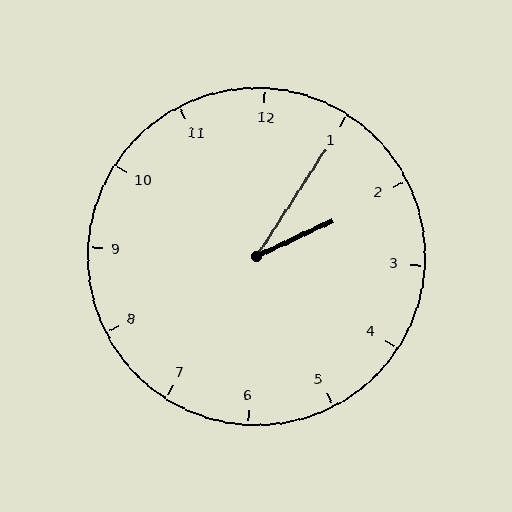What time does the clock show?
2:05.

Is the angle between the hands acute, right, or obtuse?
It is acute.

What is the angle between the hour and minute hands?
Approximately 32 degrees.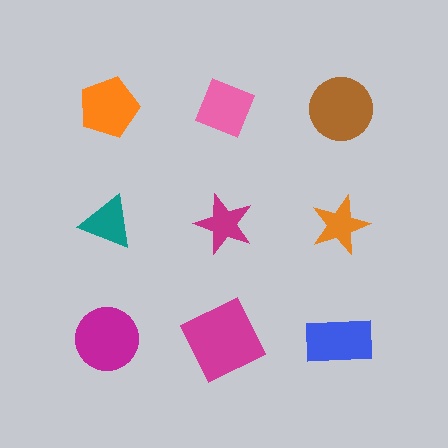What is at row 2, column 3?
An orange star.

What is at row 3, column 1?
A magenta circle.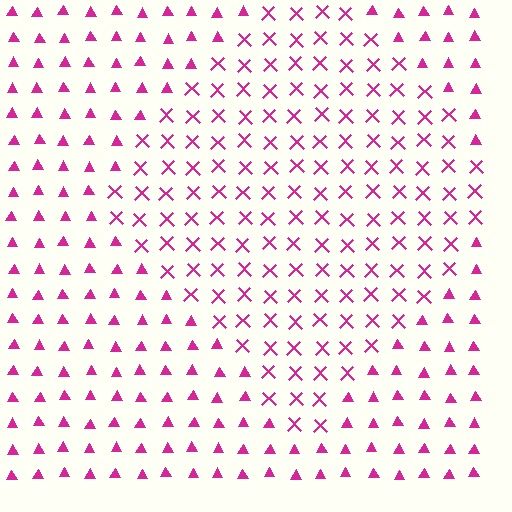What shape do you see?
I see a diamond.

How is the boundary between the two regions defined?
The boundary is defined by a change in element shape: X marks inside vs. triangles outside. All elements share the same color and spacing.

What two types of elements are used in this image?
The image uses X marks inside the diamond region and triangles outside it.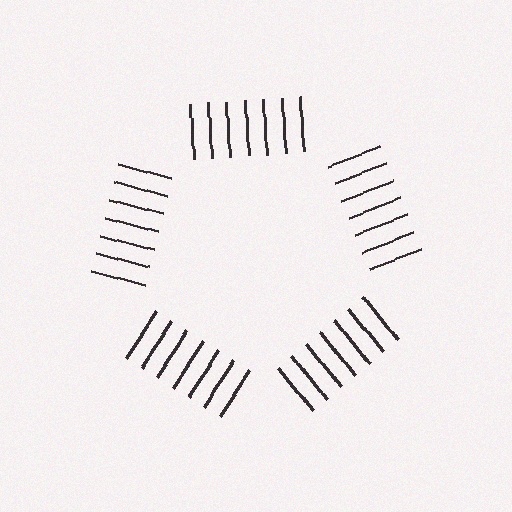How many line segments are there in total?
35 — 7 along each of the 5 edges.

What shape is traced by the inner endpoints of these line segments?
An illusory pentagon — the line segments terminate on its edges but no continuous stroke is drawn.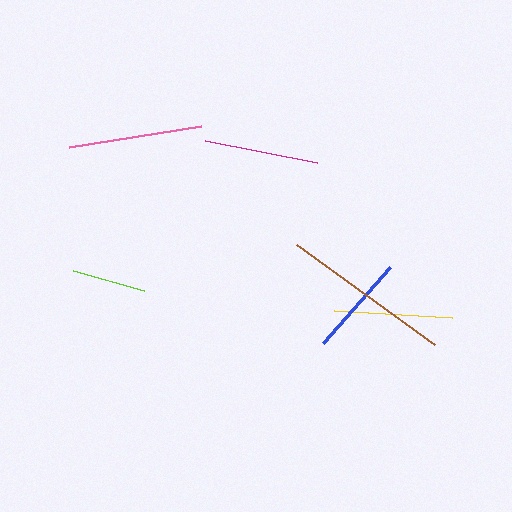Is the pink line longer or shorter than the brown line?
The brown line is longer than the pink line.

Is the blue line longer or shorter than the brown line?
The brown line is longer than the blue line.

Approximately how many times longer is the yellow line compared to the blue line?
The yellow line is approximately 1.2 times the length of the blue line.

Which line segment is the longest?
The brown line is the longest at approximately 171 pixels.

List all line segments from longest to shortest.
From longest to shortest: brown, pink, yellow, magenta, blue, lime.